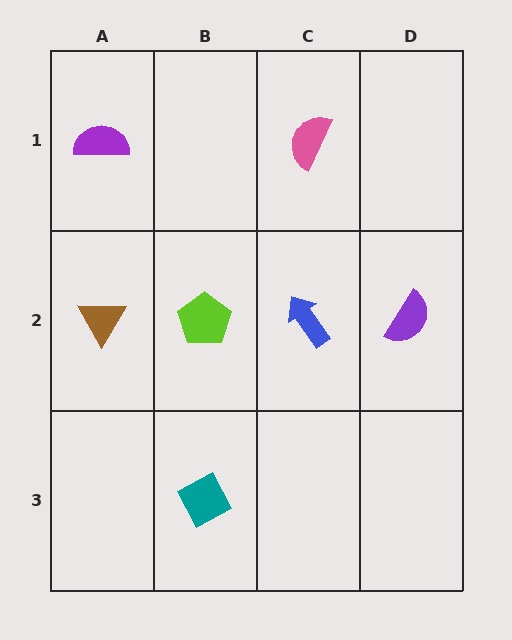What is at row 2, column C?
A blue arrow.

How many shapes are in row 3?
1 shape.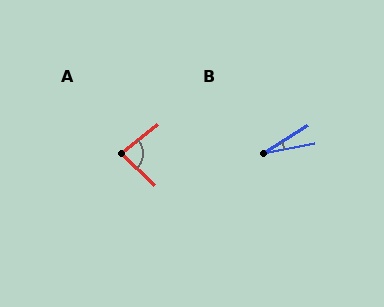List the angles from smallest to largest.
B (22°), A (82°).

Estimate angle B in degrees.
Approximately 22 degrees.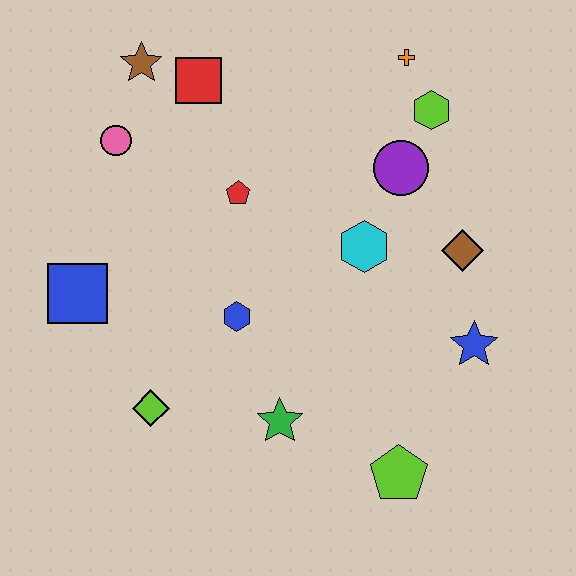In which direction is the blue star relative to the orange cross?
The blue star is below the orange cross.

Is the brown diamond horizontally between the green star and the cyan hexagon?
No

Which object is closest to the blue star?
The brown diamond is closest to the blue star.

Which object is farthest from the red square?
The lime pentagon is farthest from the red square.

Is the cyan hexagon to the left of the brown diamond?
Yes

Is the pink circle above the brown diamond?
Yes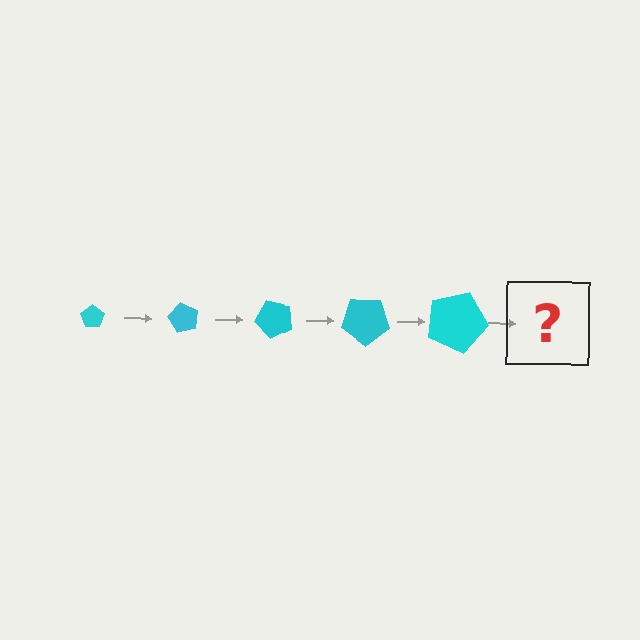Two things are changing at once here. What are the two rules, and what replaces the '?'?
The two rules are that the pentagon grows larger each step and it rotates 60 degrees each step. The '?' should be a pentagon, larger than the previous one and rotated 300 degrees from the start.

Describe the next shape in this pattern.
It should be a pentagon, larger than the previous one and rotated 300 degrees from the start.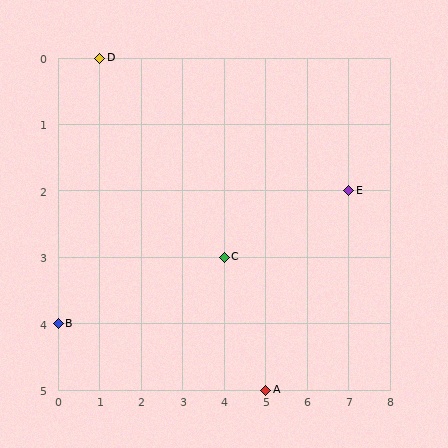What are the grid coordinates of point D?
Point D is at grid coordinates (1, 0).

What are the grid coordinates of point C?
Point C is at grid coordinates (4, 3).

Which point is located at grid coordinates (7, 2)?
Point E is at (7, 2).